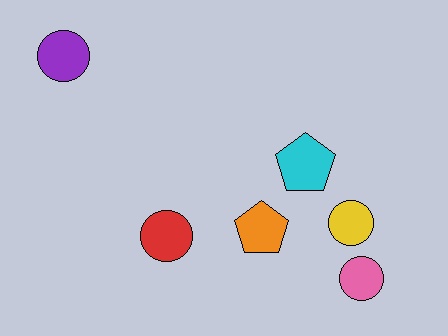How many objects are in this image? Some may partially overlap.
There are 6 objects.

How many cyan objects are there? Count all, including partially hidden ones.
There is 1 cyan object.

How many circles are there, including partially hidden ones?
There are 4 circles.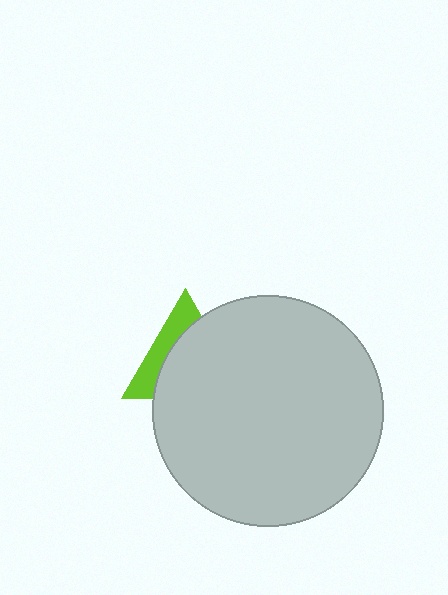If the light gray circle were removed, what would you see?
You would see the complete lime triangle.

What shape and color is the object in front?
The object in front is a light gray circle.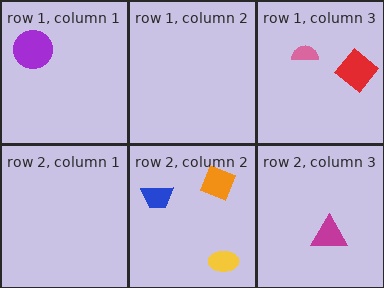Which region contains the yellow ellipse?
The row 2, column 2 region.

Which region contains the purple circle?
The row 1, column 1 region.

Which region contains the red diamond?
The row 1, column 3 region.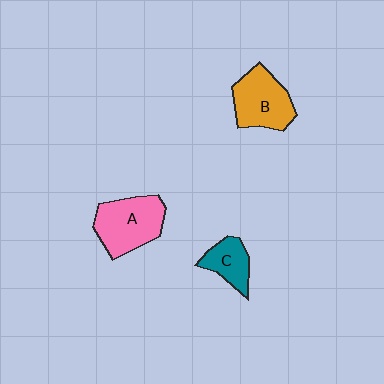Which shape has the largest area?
Shape A (pink).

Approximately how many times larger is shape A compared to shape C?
Approximately 1.8 times.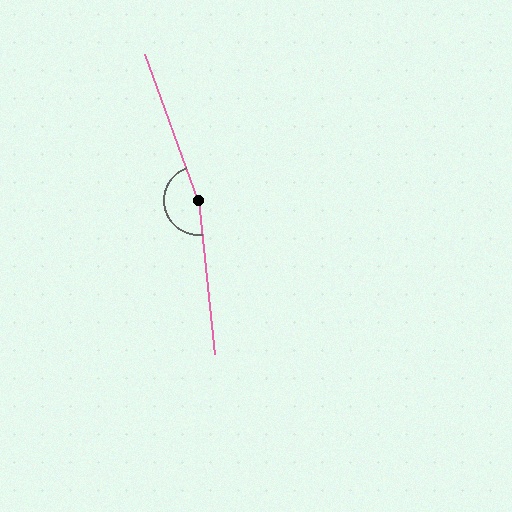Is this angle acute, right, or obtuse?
It is obtuse.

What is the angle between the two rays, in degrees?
Approximately 166 degrees.